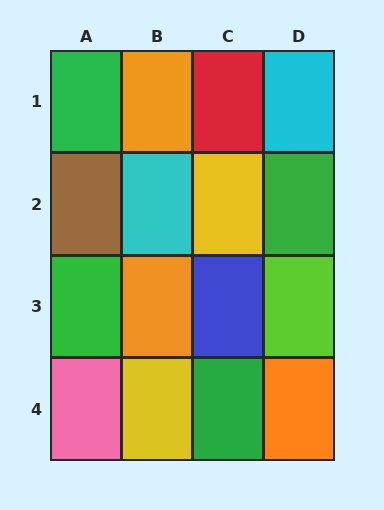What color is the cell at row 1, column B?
Orange.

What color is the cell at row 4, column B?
Yellow.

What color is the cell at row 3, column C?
Blue.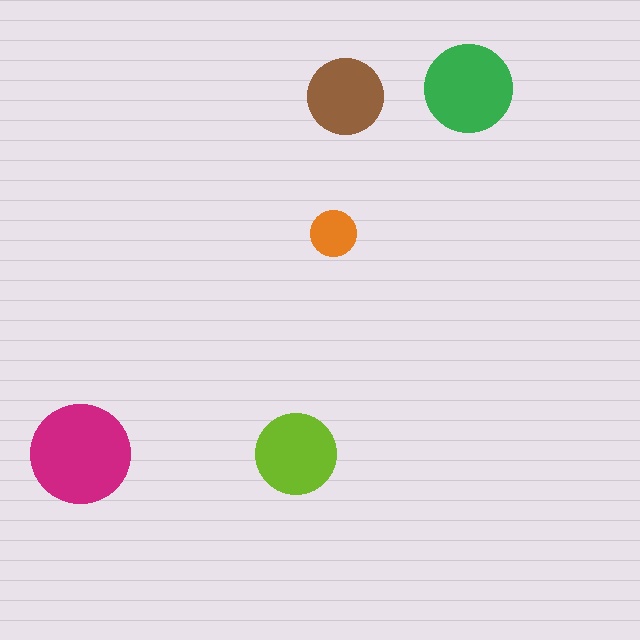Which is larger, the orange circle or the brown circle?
The brown one.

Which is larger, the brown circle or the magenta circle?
The magenta one.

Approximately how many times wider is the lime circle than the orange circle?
About 2 times wider.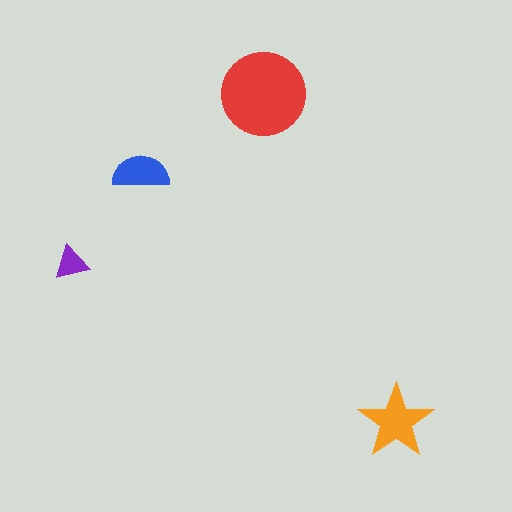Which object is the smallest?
The purple triangle.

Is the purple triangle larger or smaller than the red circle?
Smaller.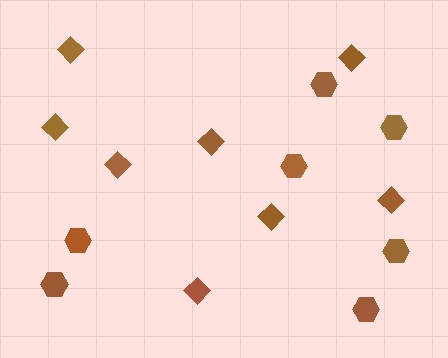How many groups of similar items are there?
There are 2 groups: one group of hexagons (7) and one group of diamonds (8).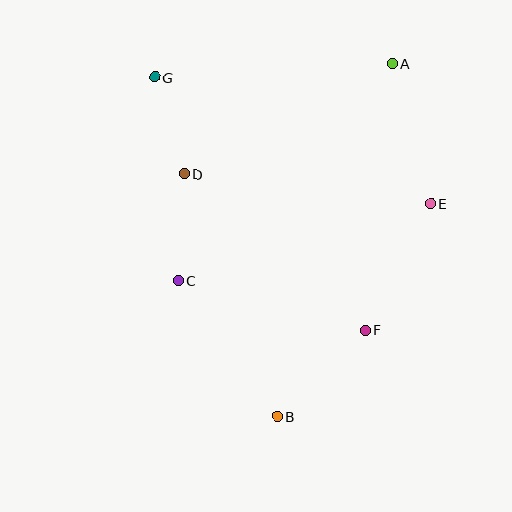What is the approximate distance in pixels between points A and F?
The distance between A and F is approximately 268 pixels.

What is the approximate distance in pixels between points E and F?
The distance between E and F is approximately 142 pixels.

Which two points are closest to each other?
Points D and G are closest to each other.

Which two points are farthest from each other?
Points A and B are farthest from each other.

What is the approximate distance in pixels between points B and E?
The distance between B and E is approximately 262 pixels.